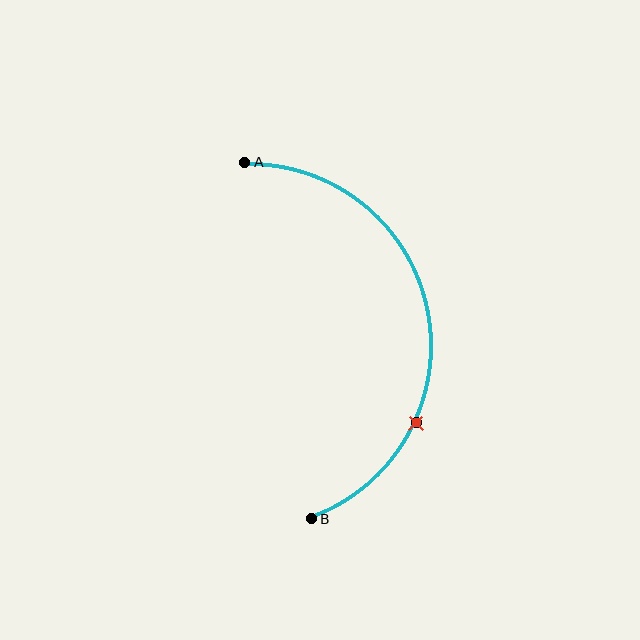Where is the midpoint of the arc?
The arc midpoint is the point on the curve farthest from the straight line joining A and B. It sits to the right of that line.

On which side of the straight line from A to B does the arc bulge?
The arc bulges to the right of the straight line connecting A and B.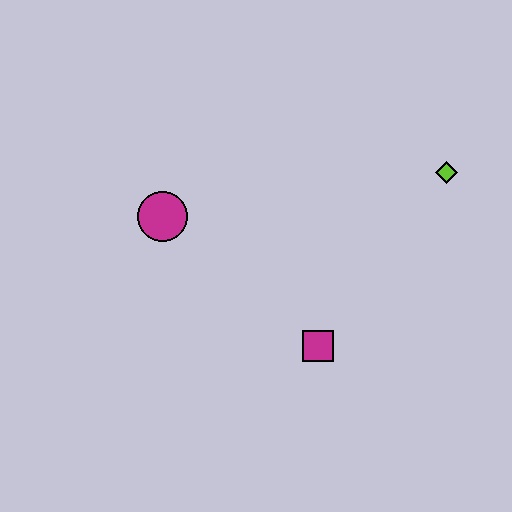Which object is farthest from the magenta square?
The lime diamond is farthest from the magenta square.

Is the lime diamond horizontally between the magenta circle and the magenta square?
No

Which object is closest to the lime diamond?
The magenta square is closest to the lime diamond.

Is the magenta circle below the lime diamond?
Yes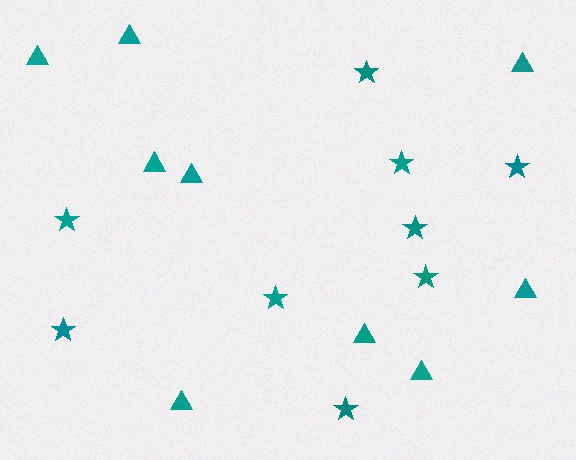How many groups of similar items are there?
There are 2 groups: one group of triangles (9) and one group of stars (9).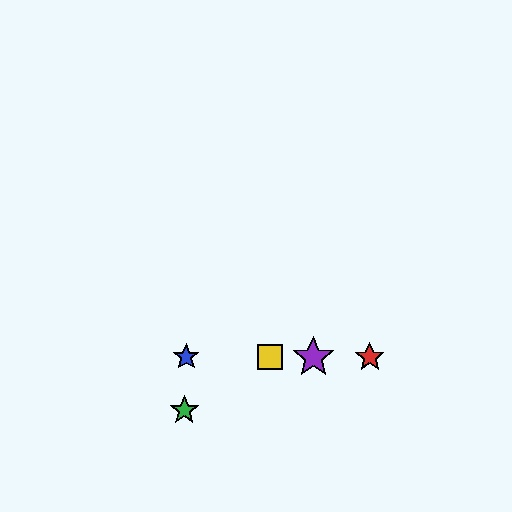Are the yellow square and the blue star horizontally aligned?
Yes, both are at y≈357.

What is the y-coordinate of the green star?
The green star is at y≈410.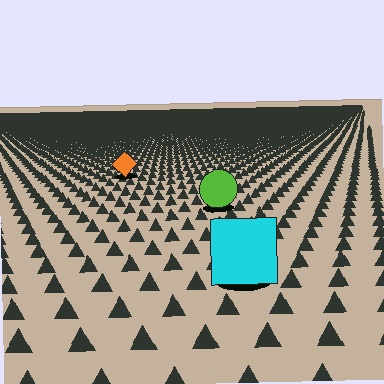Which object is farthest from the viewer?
The orange diamond is farthest from the viewer. It appears smaller and the ground texture around it is denser.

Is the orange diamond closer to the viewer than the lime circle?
No. The lime circle is closer — you can tell from the texture gradient: the ground texture is coarser near it.